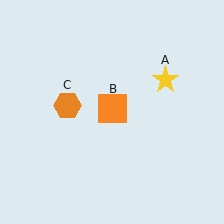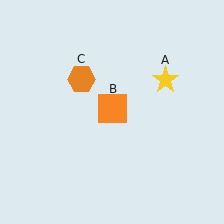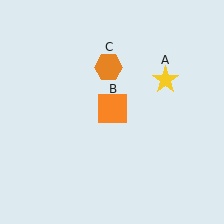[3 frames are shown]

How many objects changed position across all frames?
1 object changed position: orange hexagon (object C).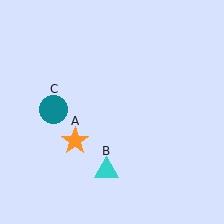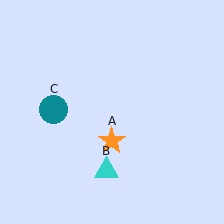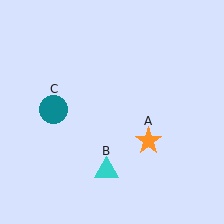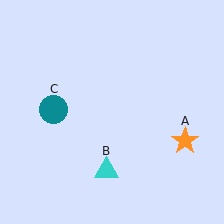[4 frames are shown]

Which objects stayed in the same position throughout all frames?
Cyan triangle (object B) and teal circle (object C) remained stationary.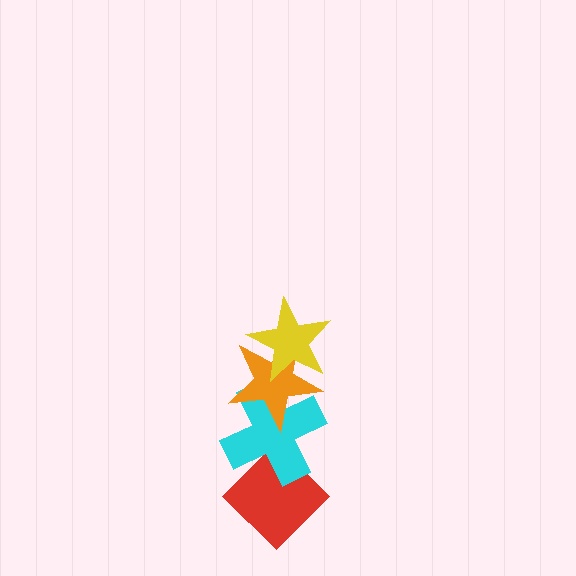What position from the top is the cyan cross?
The cyan cross is 3rd from the top.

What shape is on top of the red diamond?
The cyan cross is on top of the red diamond.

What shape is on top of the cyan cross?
The orange star is on top of the cyan cross.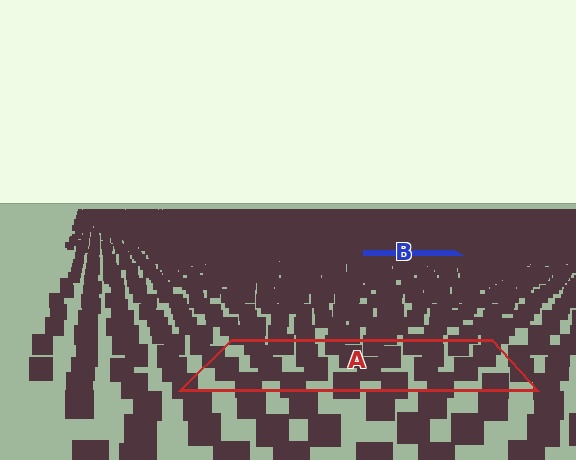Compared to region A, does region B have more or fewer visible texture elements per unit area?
Region B has more texture elements per unit area — they are packed more densely because it is farther away.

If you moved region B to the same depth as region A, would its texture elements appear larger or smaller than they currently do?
They would appear larger. At a closer depth, the same texture elements are projected at a bigger on-screen size.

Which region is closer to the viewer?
Region A is closer. The texture elements there are larger and more spread out.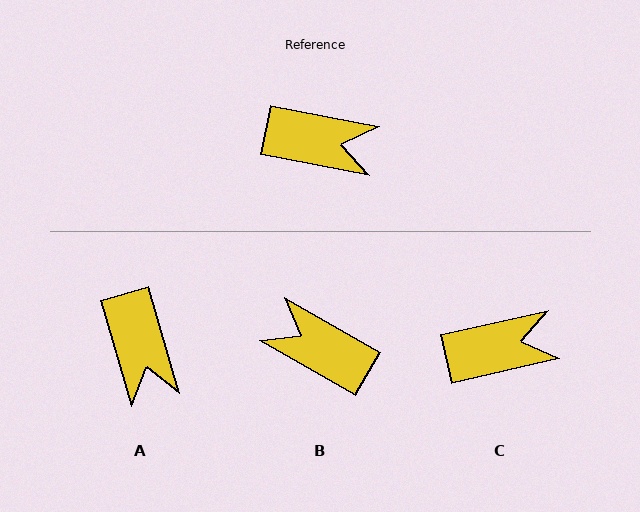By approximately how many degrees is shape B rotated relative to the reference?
Approximately 161 degrees counter-clockwise.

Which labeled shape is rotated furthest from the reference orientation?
B, about 161 degrees away.